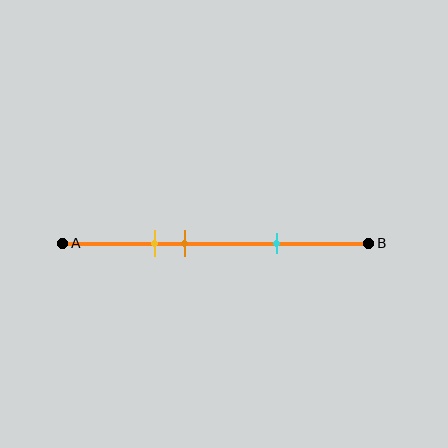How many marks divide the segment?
There are 3 marks dividing the segment.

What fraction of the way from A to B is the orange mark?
The orange mark is approximately 40% (0.4) of the way from A to B.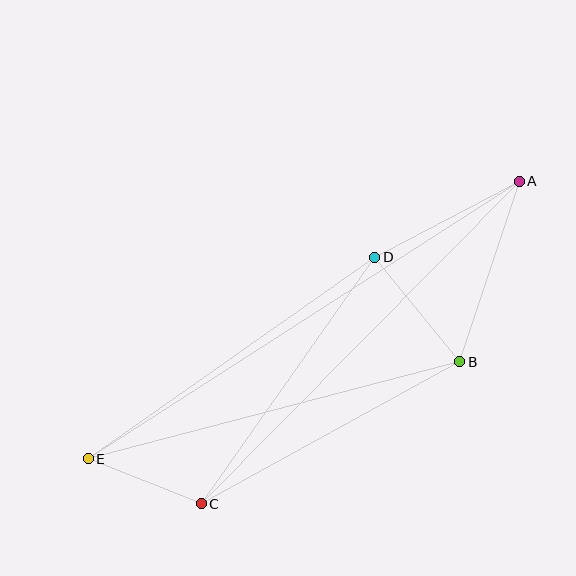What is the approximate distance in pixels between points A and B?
The distance between A and B is approximately 190 pixels.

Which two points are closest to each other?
Points C and E are closest to each other.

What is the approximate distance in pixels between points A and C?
The distance between A and C is approximately 453 pixels.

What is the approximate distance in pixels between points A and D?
The distance between A and D is approximately 163 pixels.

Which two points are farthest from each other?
Points A and E are farthest from each other.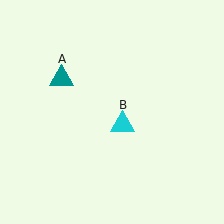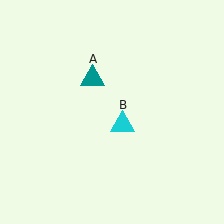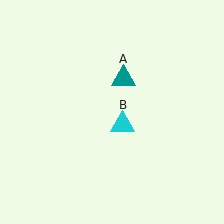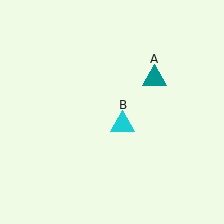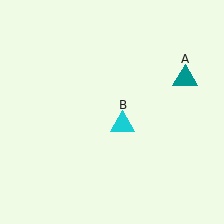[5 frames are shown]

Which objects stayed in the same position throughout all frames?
Cyan triangle (object B) remained stationary.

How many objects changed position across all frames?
1 object changed position: teal triangle (object A).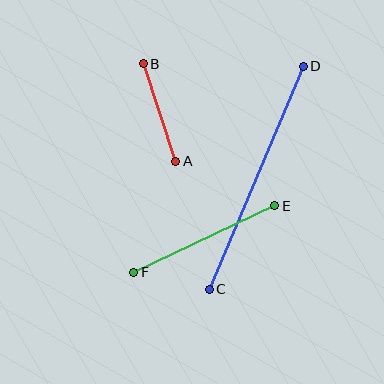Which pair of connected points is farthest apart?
Points C and D are farthest apart.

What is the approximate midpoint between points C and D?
The midpoint is at approximately (256, 178) pixels.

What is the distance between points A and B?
The distance is approximately 103 pixels.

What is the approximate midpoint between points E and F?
The midpoint is at approximately (204, 239) pixels.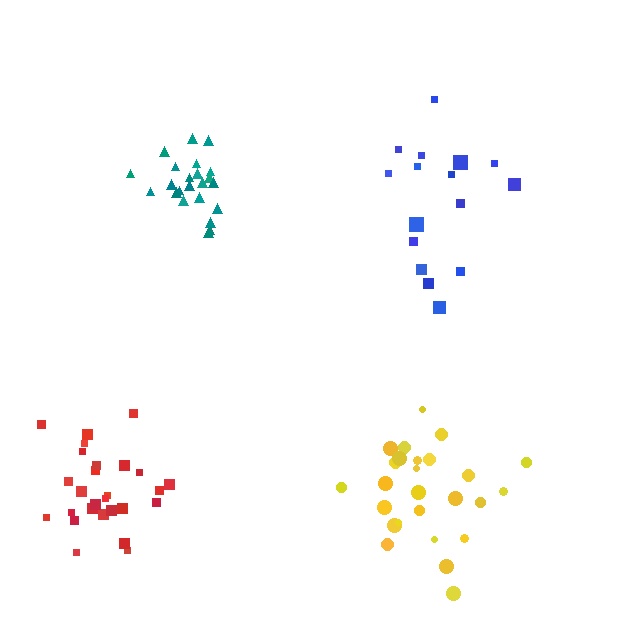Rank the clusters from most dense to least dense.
teal, red, yellow, blue.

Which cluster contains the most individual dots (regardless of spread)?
Red (27).